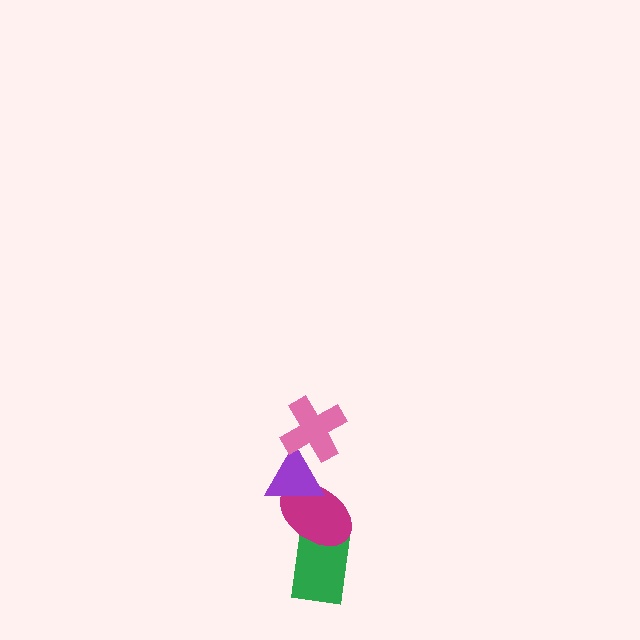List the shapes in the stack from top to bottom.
From top to bottom: the pink cross, the purple triangle, the magenta ellipse, the green rectangle.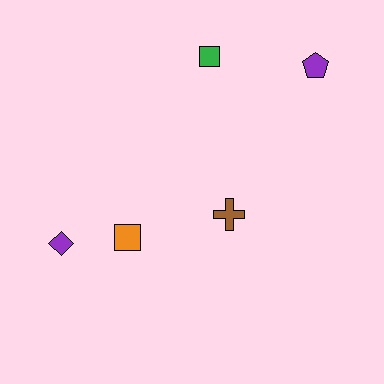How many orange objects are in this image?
There is 1 orange object.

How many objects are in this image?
There are 5 objects.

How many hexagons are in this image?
There are no hexagons.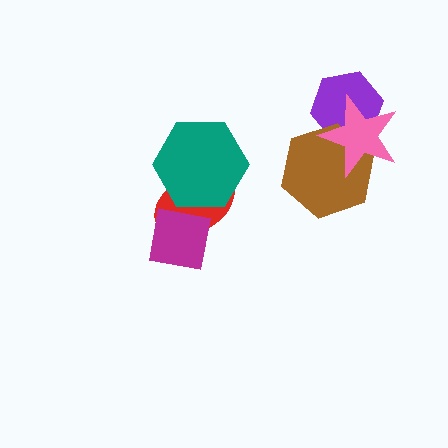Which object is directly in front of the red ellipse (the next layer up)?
The magenta square is directly in front of the red ellipse.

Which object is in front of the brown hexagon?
The pink star is in front of the brown hexagon.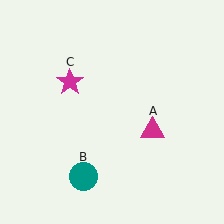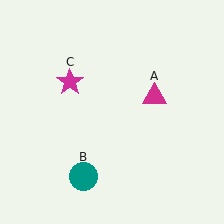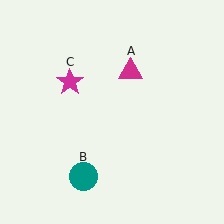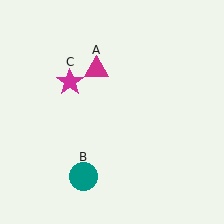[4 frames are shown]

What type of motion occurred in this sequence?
The magenta triangle (object A) rotated counterclockwise around the center of the scene.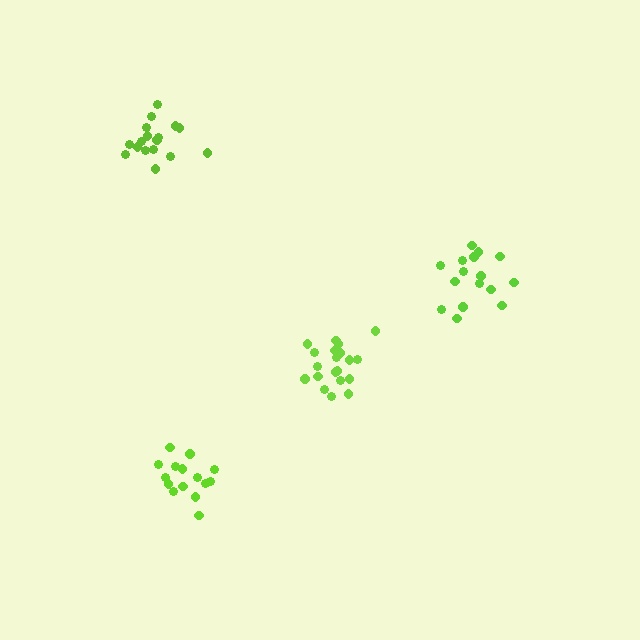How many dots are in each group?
Group 1: 21 dots, Group 2: 17 dots, Group 3: 17 dots, Group 4: 15 dots (70 total).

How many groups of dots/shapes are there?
There are 4 groups.